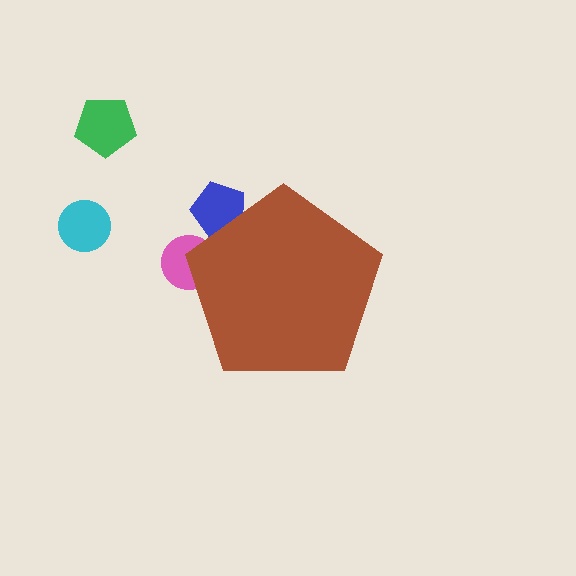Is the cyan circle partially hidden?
No, the cyan circle is fully visible.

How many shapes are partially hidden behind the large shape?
2 shapes are partially hidden.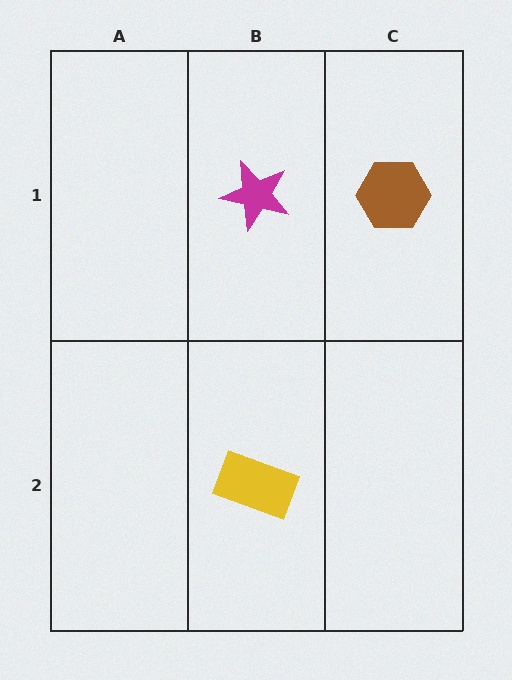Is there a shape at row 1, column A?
No, that cell is empty.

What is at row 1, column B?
A magenta star.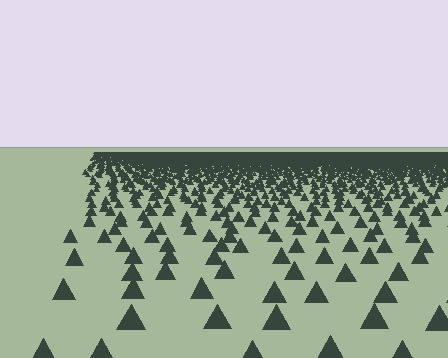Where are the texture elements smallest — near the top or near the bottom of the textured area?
Near the top.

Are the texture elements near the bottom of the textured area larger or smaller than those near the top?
Larger. Near the bottom, elements are closer to the viewer and appear at a bigger on-screen size.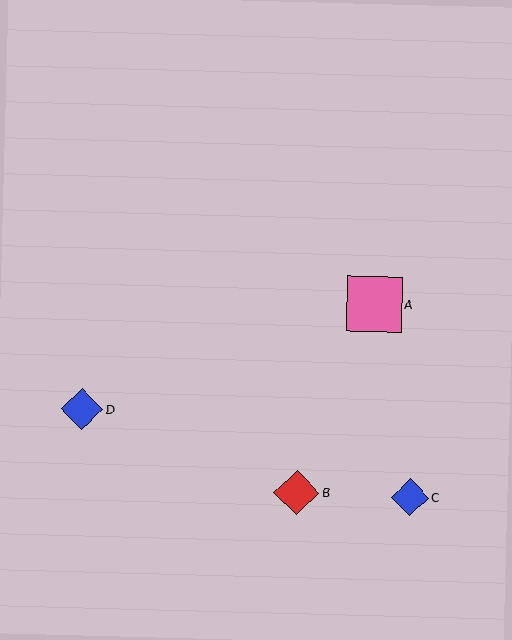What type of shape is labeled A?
Shape A is a pink square.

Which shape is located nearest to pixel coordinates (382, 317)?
The pink square (labeled A) at (374, 304) is nearest to that location.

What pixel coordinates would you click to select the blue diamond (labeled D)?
Click at (82, 409) to select the blue diamond D.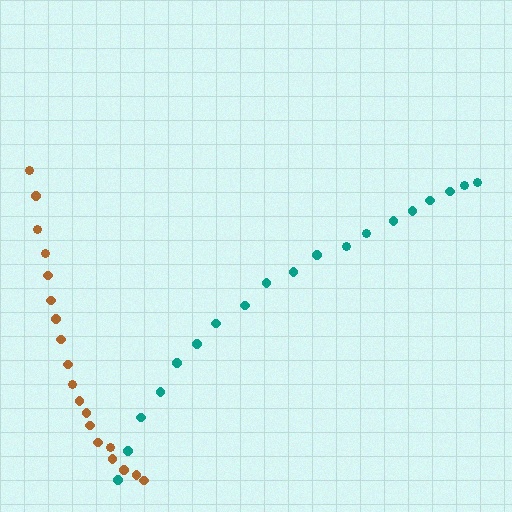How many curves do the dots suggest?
There are 2 distinct paths.